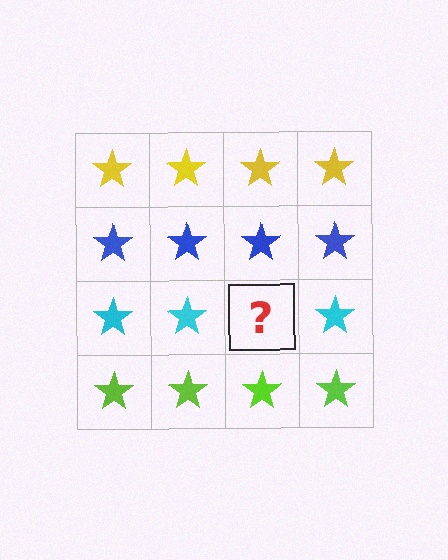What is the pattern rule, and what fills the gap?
The rule is that each row has a consistent color. The gap should be filled with a cyan star.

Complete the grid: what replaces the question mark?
The question mark should be replaced with a cyan star.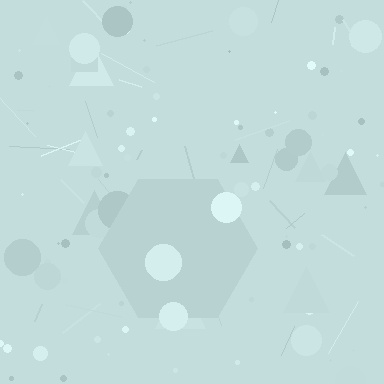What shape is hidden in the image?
A hexagon is hidden in the image.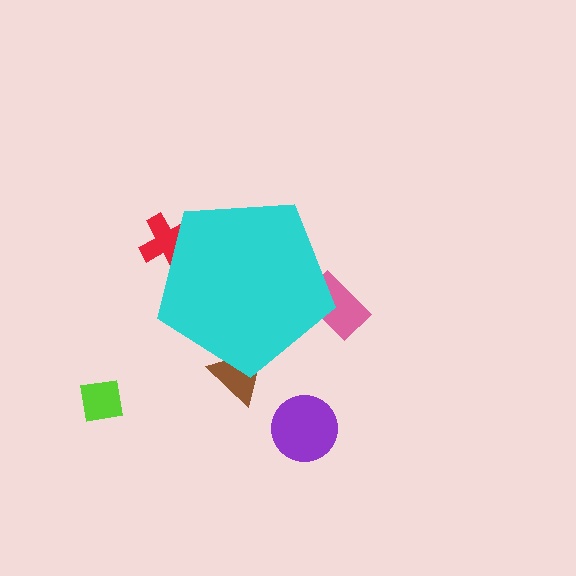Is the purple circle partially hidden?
No, the purple circle is fully visible.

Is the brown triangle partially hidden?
Yes, the brown triangle is partially hidden behind the cyan pentagon.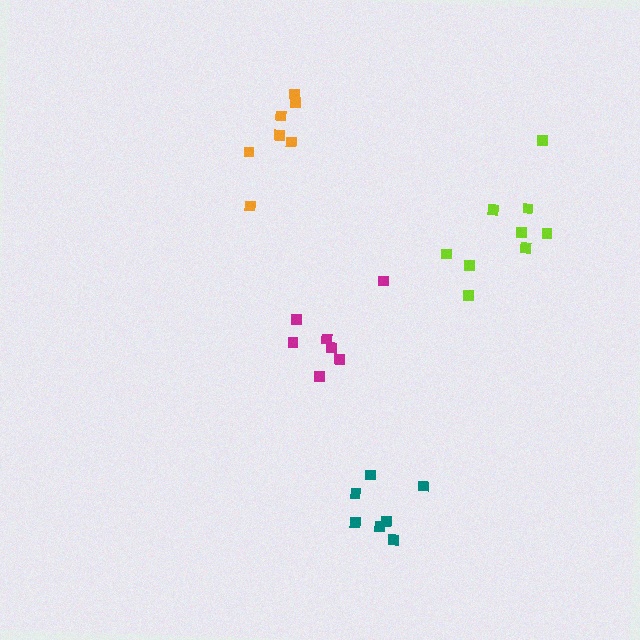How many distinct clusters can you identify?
There are 4 distinct clusters.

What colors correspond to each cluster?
The clusters are colored: magenta, lime, orange, teal.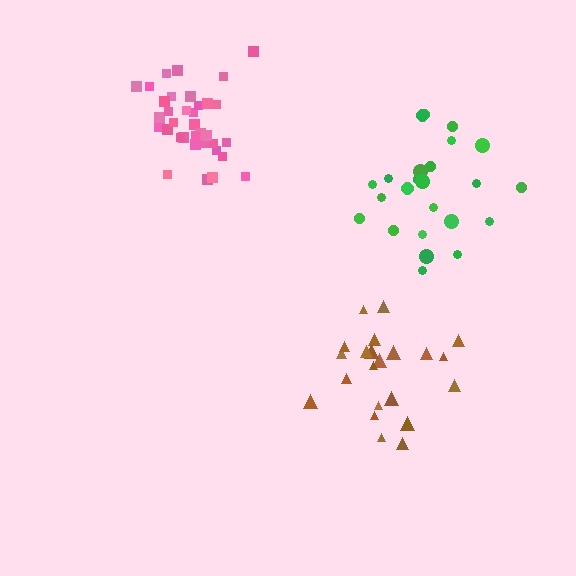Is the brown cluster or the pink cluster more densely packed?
Pink.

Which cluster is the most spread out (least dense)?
Brown.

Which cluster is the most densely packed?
Pink.